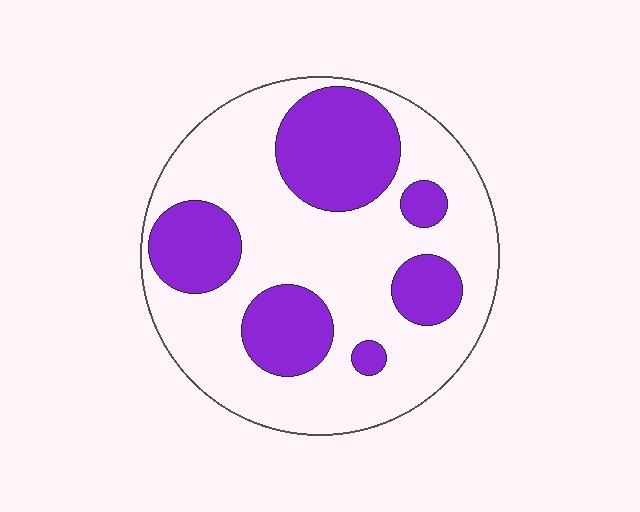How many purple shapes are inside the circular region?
6.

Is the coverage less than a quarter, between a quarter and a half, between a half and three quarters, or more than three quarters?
Between a quarter and a half.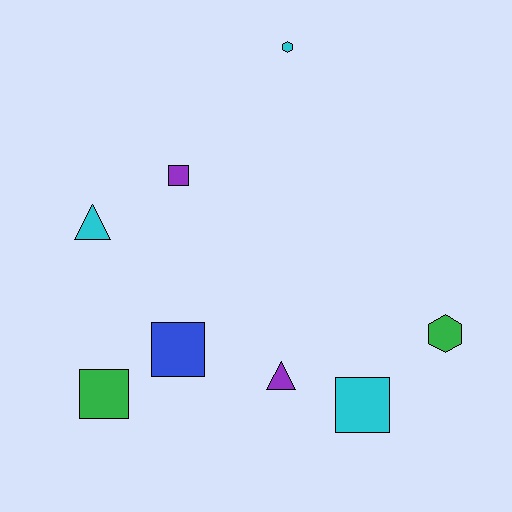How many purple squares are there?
There is 1 purple square.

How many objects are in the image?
There are 8 objects.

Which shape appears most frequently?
Square, with 4 objects.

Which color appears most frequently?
Cyan, with 3 objects.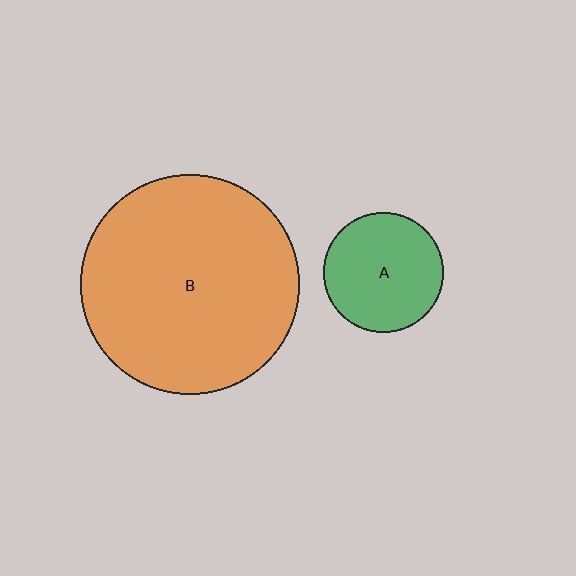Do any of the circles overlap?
No, none of the circles overlap.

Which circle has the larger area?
Circle B (orange).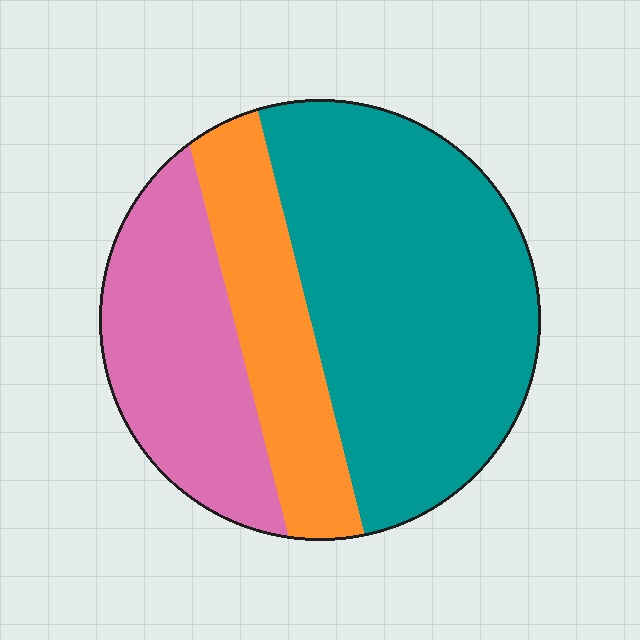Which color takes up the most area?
Teal, at roughly 55%.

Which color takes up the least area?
Orange, at roughly 20%.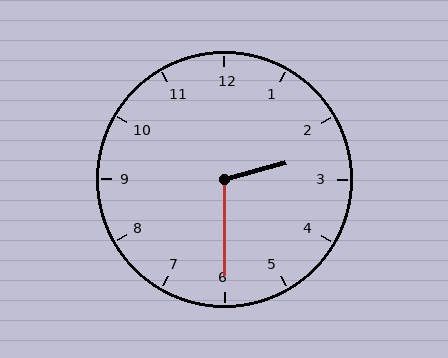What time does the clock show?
2:30.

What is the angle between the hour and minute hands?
Approximately 105 degrees.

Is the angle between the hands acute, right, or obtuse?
It is obtuse.